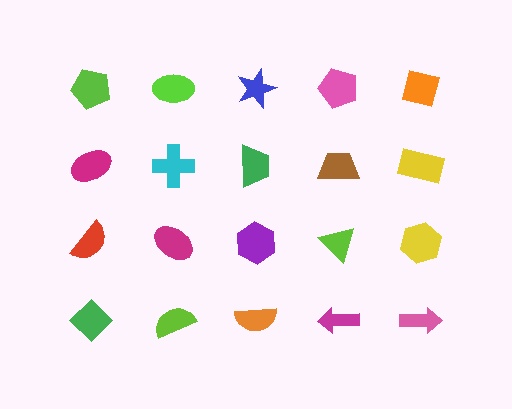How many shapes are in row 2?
5 shapes.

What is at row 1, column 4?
A pink pentagon.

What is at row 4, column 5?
A pink arrow.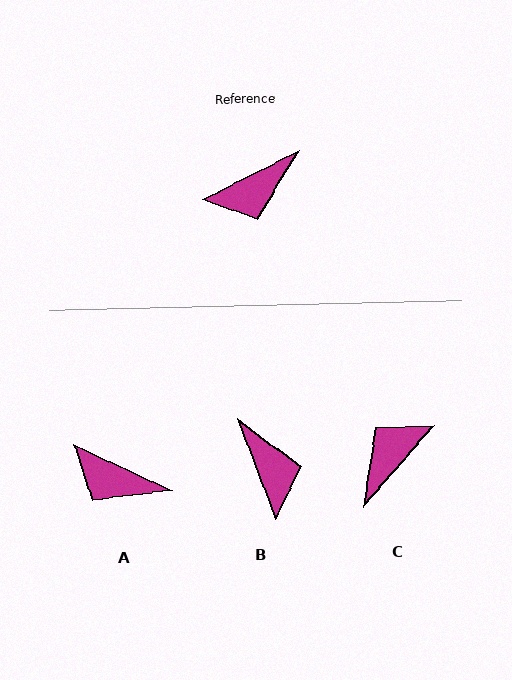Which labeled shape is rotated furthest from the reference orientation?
C, about 158 degrees away.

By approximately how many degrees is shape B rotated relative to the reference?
Approximately 84 degrees counter-clockwise.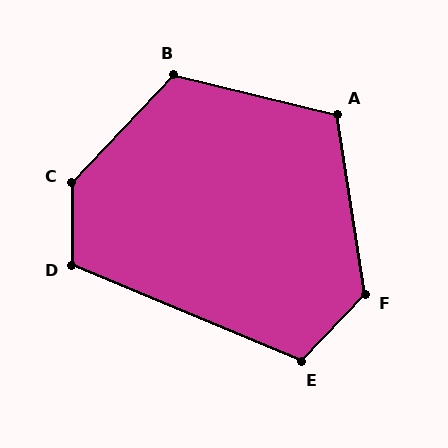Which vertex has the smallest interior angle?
E, at approximately 111 degrees.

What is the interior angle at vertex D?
Approximately 113 degrees (obtuse).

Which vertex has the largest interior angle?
C, at approximately 137 degrees.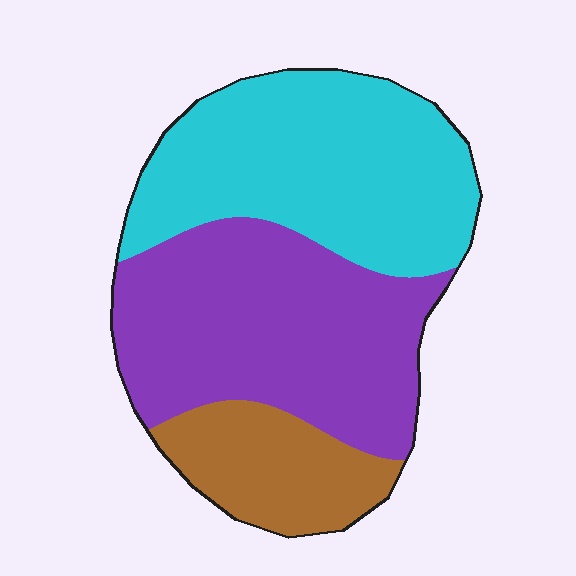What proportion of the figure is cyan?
Cyan covers about 40% of the figure.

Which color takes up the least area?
Brown, at roughly 15%.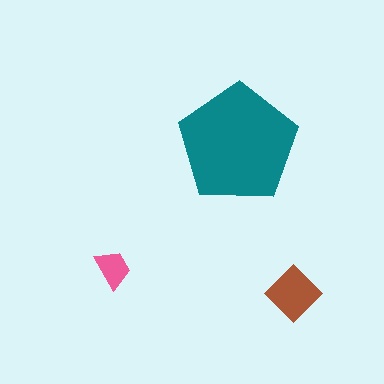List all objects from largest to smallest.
The teal pentagon, the brown diamond, the pink trapezoid.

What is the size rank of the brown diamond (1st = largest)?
2nd.